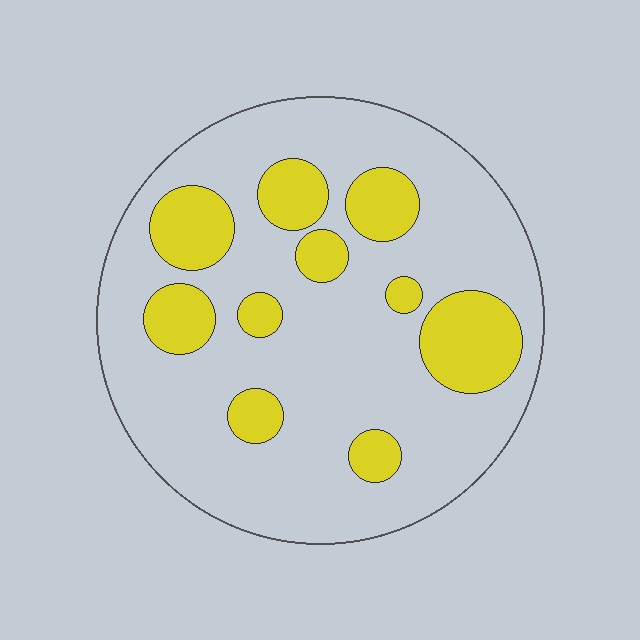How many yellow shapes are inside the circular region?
10.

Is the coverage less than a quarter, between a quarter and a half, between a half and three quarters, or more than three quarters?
Less than a quarter.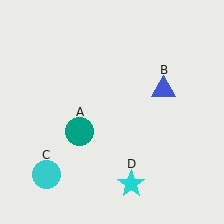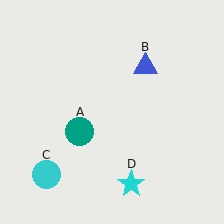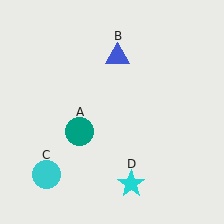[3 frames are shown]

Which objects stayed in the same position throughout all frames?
Teal circle (object A) and cyan circle (object C) and cyan star (object D) remained stationary.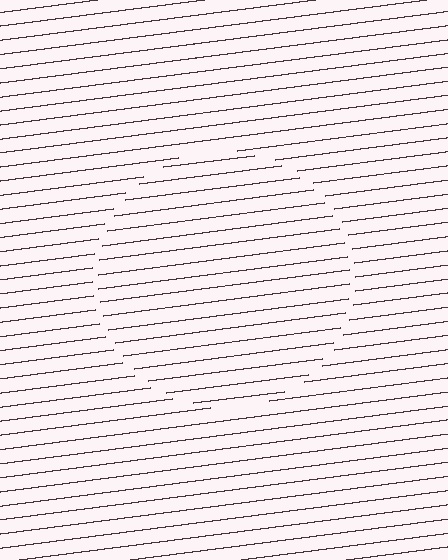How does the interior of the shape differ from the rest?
The interior of the shape contains the same grating, shifted by half a period — the contour is defined by the phase discontinuity where line-ends from the inner and outer gratings abut.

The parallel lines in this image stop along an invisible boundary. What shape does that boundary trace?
An illusory circle. The interior of the shape contains the same grating, shifted by half a period — the contour is defined by the phase discontinuity where line-ends from the inner and outer gratings abut.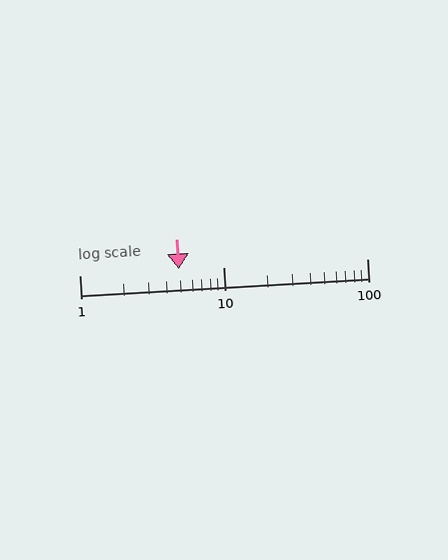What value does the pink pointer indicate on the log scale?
The pointer indicates approximately 4.9.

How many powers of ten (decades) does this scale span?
The scale spans 2 decades, from 1 to 100.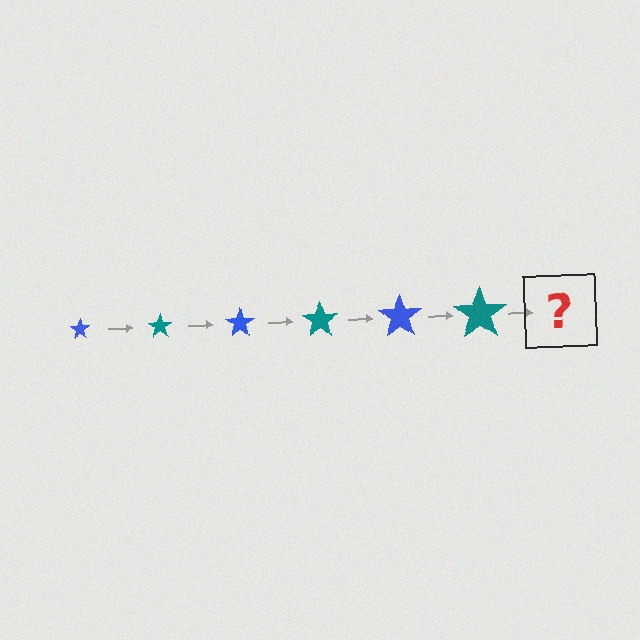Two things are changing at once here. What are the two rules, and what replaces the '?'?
The two rules are that the star grows larger each step and the color cycles through blue and teal. The '?' should be a blue star, larger than the previous one.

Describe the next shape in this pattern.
It should be a blue star, larger than the previous one.